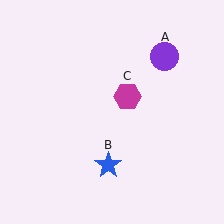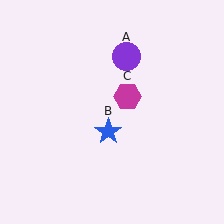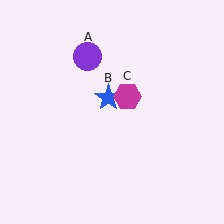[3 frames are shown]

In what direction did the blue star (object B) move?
The blue star (object B) moved up.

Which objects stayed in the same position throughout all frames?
Magenta hexagon (object C) remained stationary.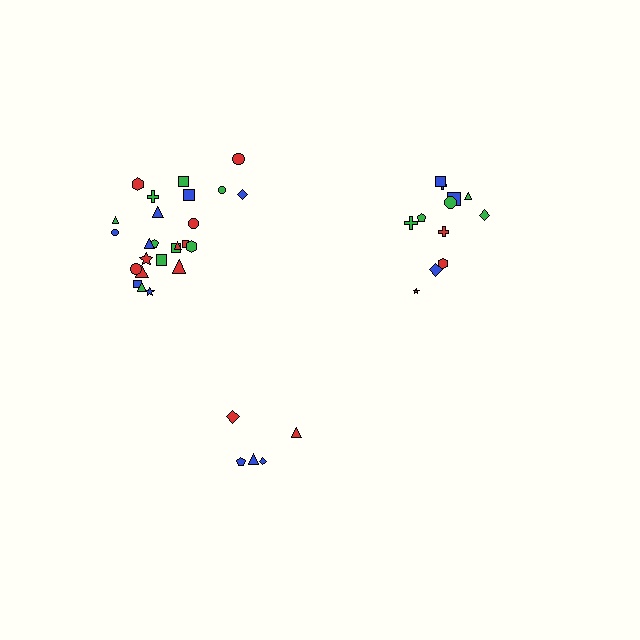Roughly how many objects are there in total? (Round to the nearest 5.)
Roughly 40 objects in total.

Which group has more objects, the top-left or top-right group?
The top-left group.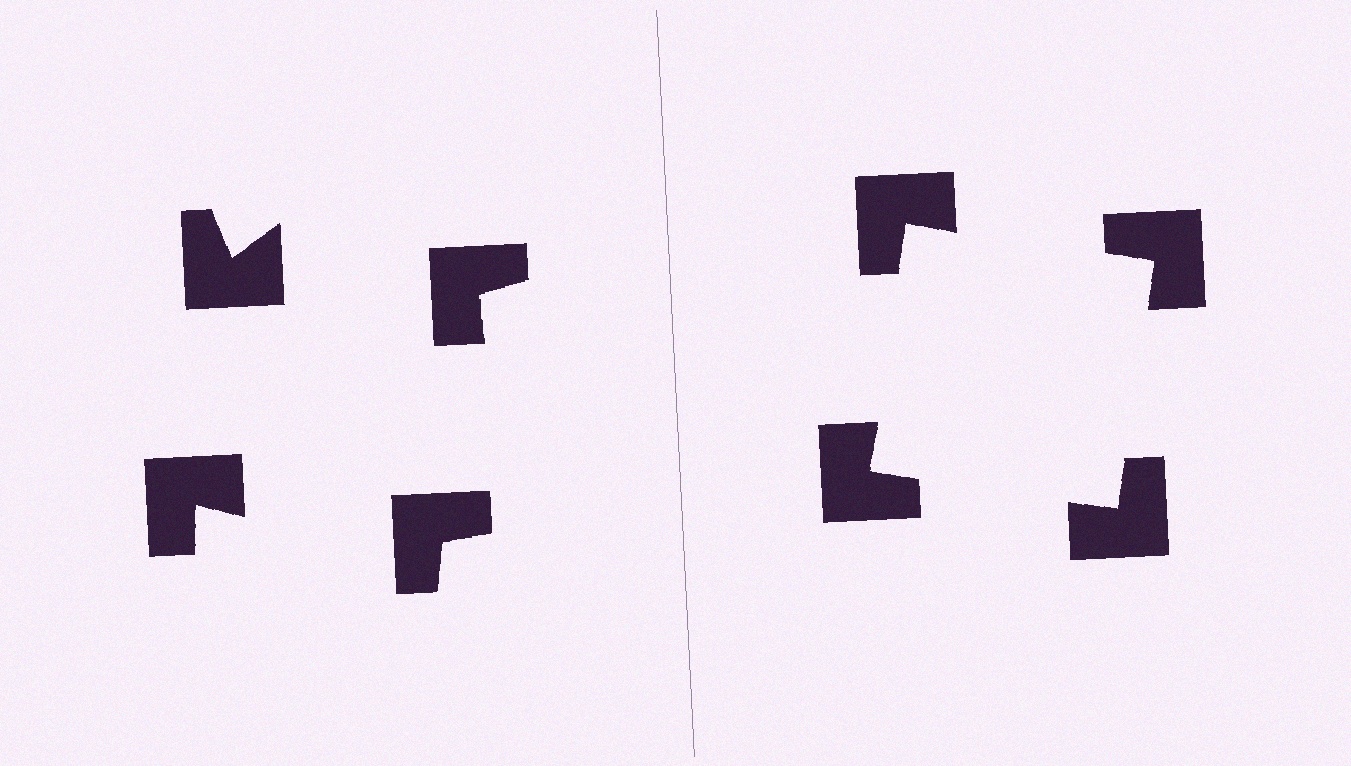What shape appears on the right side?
An illusory square.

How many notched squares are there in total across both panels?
8 — 4 on each side.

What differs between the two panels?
The notched squares are positioned identically on both sides; only the wedge orientations differ. On the right they align to a square; on the left they are misaligned.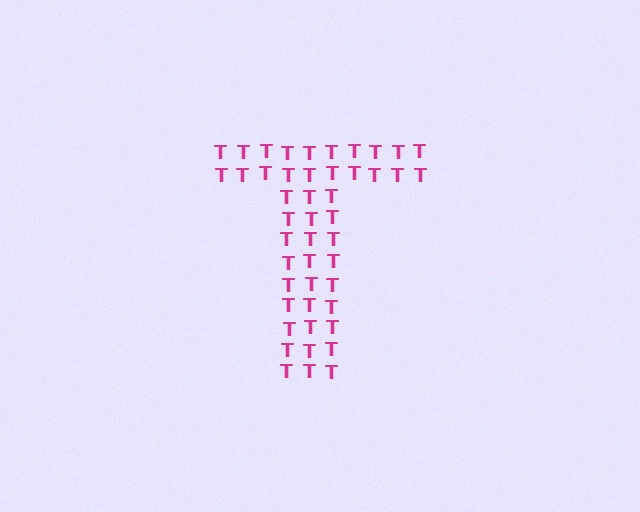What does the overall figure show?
The overall figure shows the letter T.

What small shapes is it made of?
It is made of small letter T's.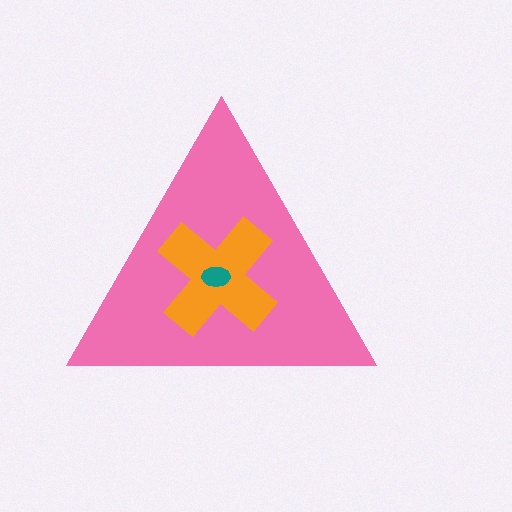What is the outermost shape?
The pink triangle.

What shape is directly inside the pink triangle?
The orange cross.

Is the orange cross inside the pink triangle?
Yes.